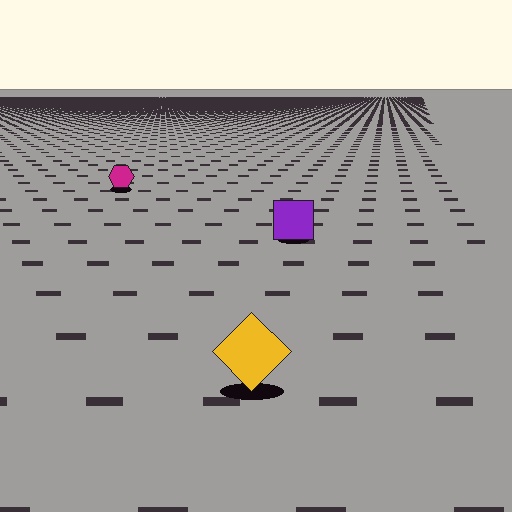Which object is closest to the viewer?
The yellow diamond is closest. The texture marks near it are larger and more spread out.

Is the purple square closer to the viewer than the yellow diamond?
No. The yellow diamond is closer — you can tell from the texture gradient: the ground texture is coarser near it.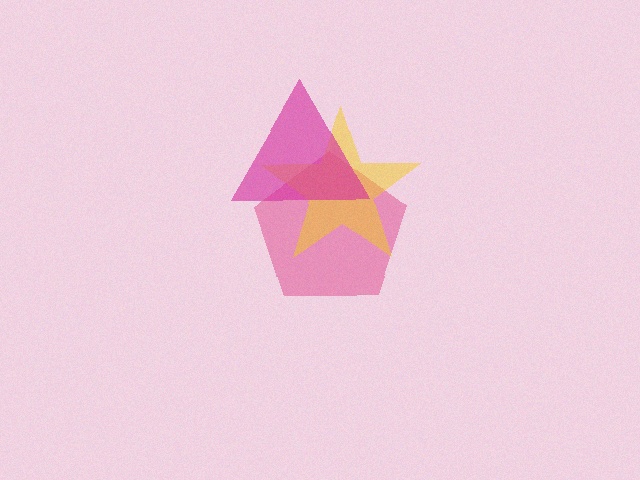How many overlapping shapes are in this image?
There are 3 overlapping shapes in the image.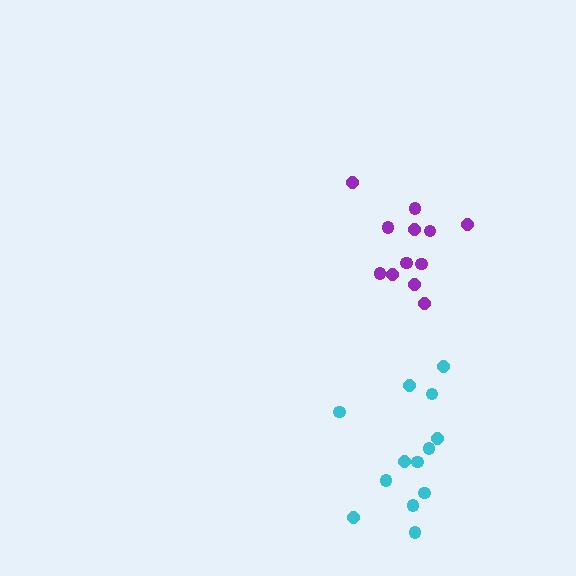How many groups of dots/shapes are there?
There are 2 groups.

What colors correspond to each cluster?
The clusters are colored: cyan, purple.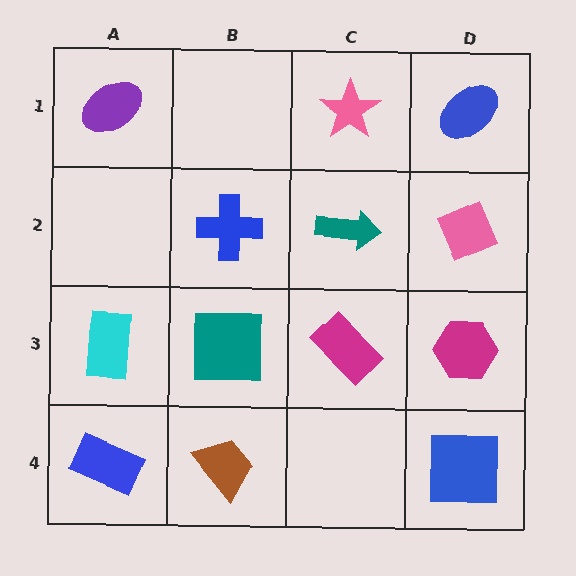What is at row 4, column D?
A blue square.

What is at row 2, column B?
A blue cross.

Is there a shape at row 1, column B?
No, that cell is empty.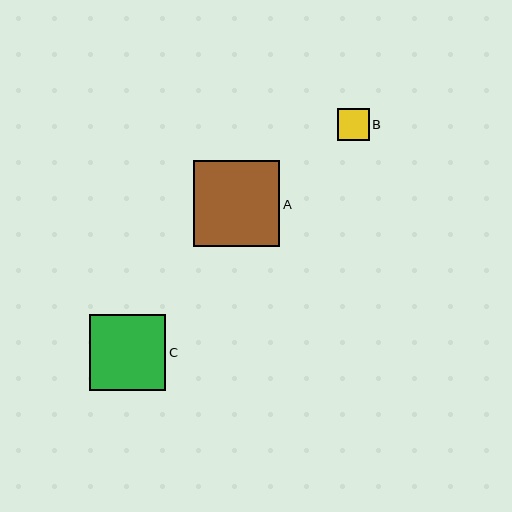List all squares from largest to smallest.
From largest to smallest: A, C, B.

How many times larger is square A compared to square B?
Square A is approximately 2.7 times the size of square B.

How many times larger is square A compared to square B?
Square A is approximately 2.7 times the size of square B.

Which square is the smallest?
Square B is the smallest with a size of approximately 32 pixels.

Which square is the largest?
Square A is the largest with a size of approximately 86 pixels.